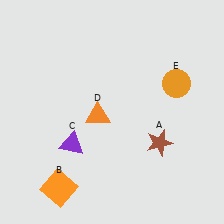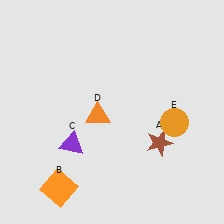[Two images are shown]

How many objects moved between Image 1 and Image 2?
1 object moved between the two images.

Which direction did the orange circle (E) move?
The orange circle (E) moved down.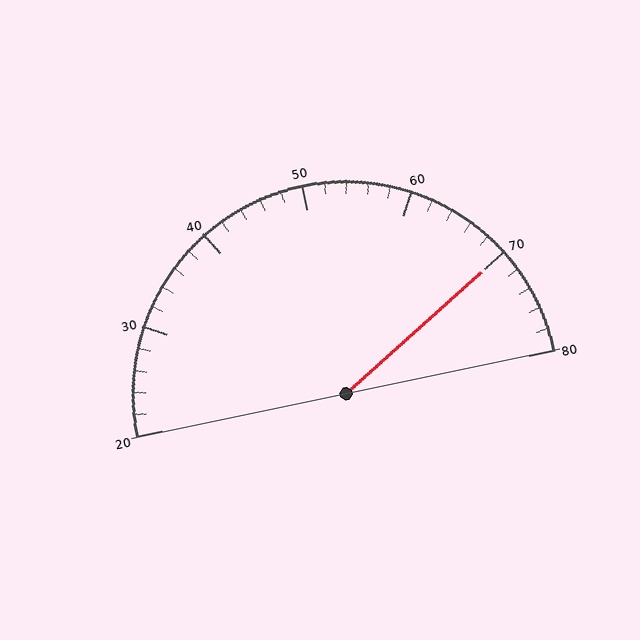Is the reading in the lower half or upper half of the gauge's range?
The reading is in the upper half of the range (20 to 80).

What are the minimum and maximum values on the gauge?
The gauge ranges from 20 to 80.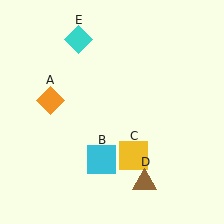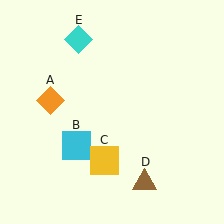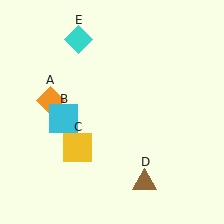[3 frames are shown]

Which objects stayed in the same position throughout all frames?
Orange diamond (object A) and brown triangle (object D) and cyan diamond (object E) remained stationary.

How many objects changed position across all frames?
2 objects changed position: cyan square (object B), yellow square (object C).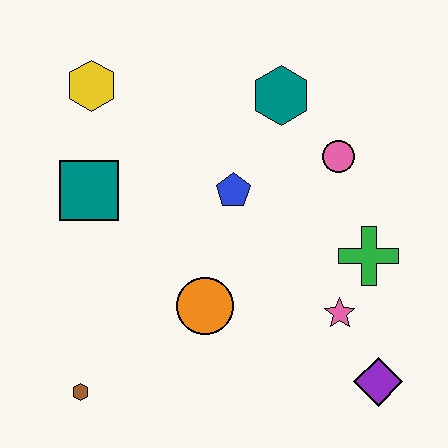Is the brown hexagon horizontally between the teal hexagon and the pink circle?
No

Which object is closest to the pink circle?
The teal hexagon is closest to the pink circle.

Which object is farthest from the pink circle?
The brown hexagon is farthest from the pink circle.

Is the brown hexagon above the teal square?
No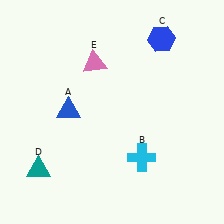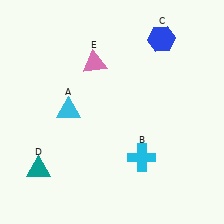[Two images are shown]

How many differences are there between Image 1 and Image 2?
There is 1 difference between the two images.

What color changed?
The triangle (A) changed from blue in Image 1 to cyan in Image 2.